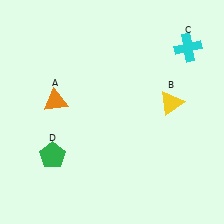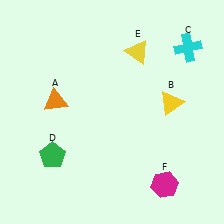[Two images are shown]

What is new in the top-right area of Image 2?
A yellow triangle (E) was added in the top-right area of Image 2.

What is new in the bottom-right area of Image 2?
A magenta hexagon (F) was added in the bottom-right area of Image 2.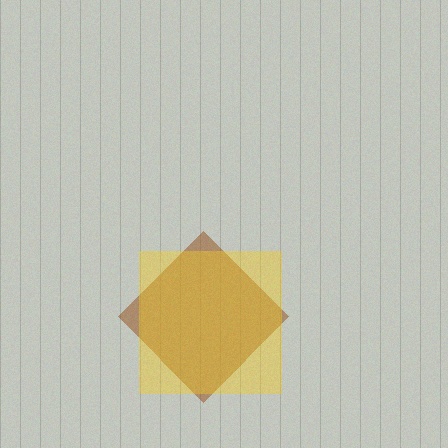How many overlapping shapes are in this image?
There are 2 overlapping shapes in the image.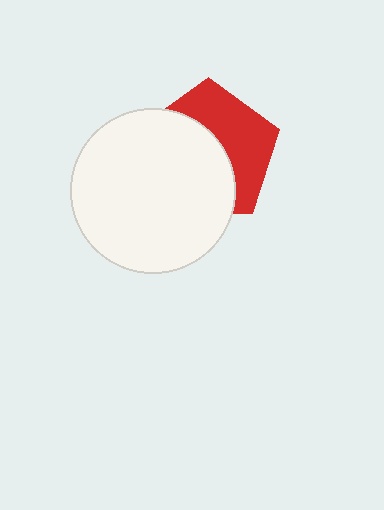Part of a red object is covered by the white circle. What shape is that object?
It is a pentagon.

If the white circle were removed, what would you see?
You would see the complete red pentagon.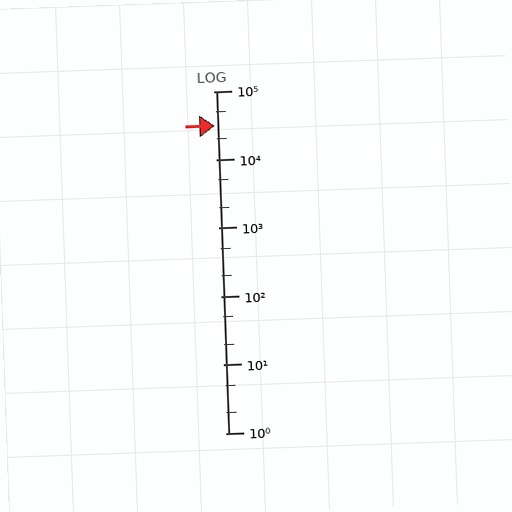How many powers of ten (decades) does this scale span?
The scale spans 5 decades, from 1 to 100000.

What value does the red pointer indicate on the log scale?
The pointer indicates approximately 31000.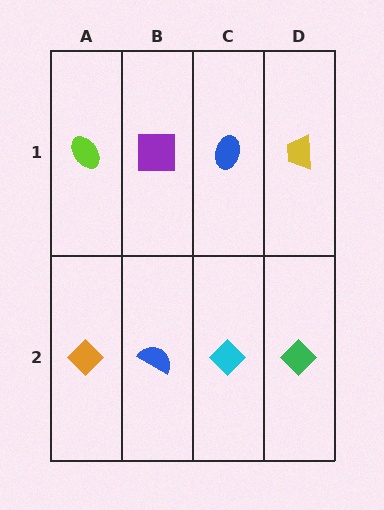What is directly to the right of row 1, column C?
A yellow trapezoid.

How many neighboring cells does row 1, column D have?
2.